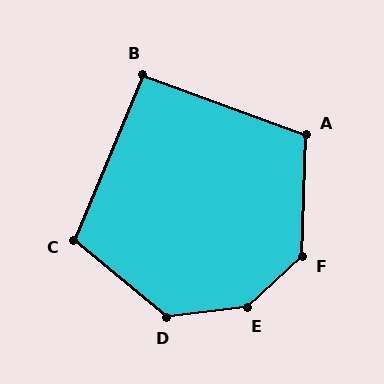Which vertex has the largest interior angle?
E, at approximately 144 degrees.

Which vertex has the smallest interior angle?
B, at approximately 92 degrees.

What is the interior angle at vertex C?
Approximately 107 degrees (obtuse).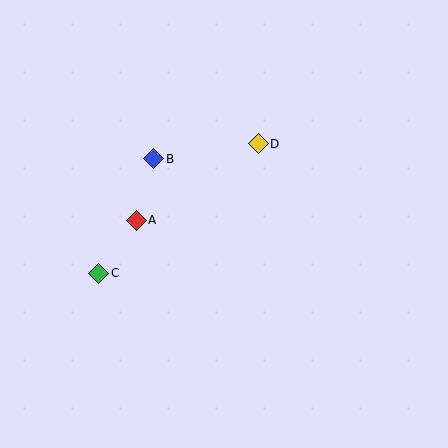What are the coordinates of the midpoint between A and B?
The midpoint between A and B is at (145, 190).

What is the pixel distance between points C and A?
The distance between C and A is 65 pixels.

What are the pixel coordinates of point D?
Point D is at (258, 144).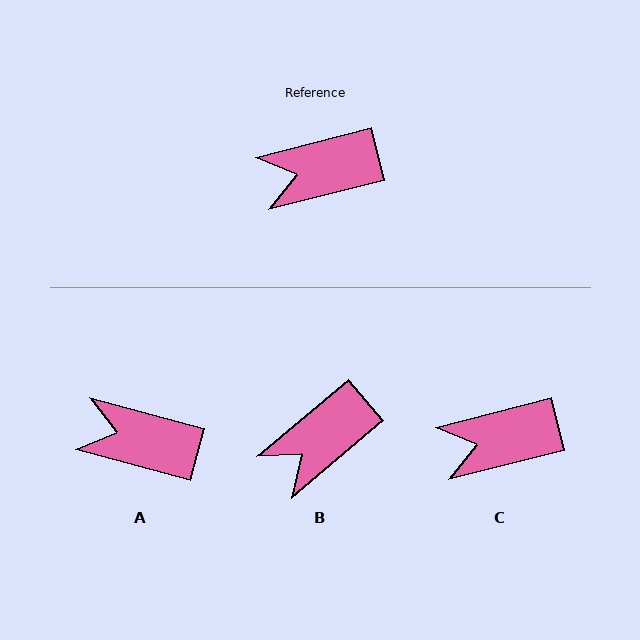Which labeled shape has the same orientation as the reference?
C.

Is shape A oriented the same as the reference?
No, it is off by about 29 degrees.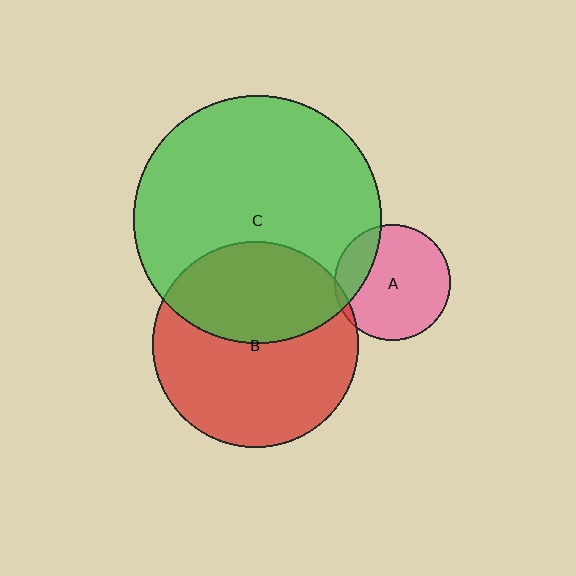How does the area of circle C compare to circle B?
Approximately 1.4 times.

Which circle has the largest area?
Circle C (green).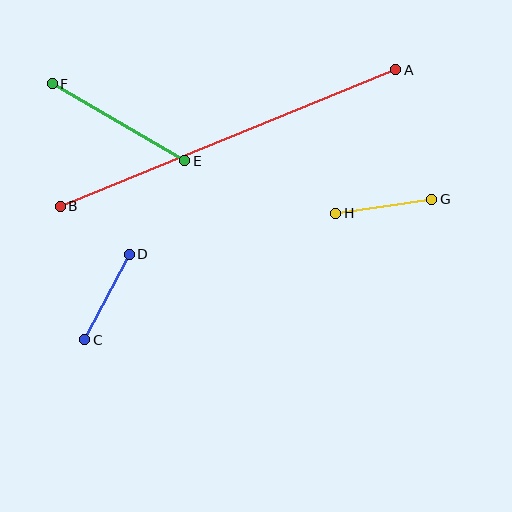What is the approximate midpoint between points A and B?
The midpoint is at approximately (228, 138) pixels.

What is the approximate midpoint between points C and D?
The midpoint is at approximately (107, 297) pixels.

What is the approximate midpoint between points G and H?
The midpoint is at approximately (384, 206) pixels.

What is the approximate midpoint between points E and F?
The midpoint is at approximately (118, 122) pixels.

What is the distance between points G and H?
The distance is approximately 97 pixels.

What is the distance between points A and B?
The distance is approximately 362 pixels.